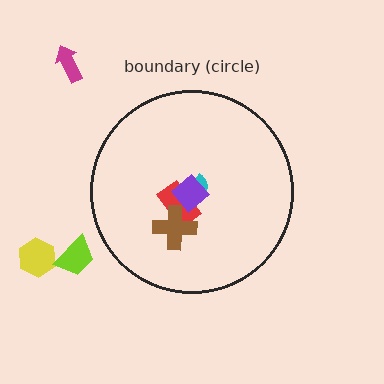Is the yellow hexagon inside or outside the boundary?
Outside.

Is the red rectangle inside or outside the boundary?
Inside.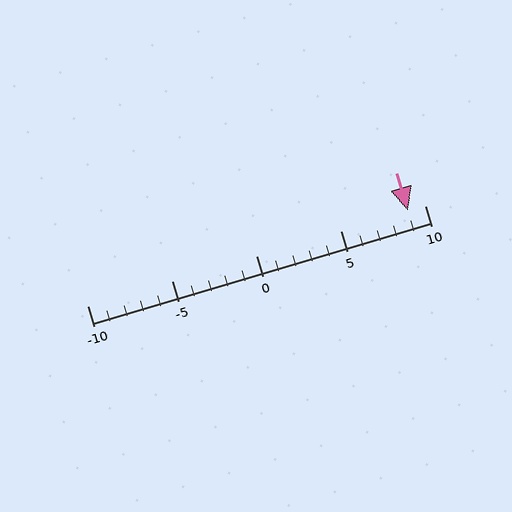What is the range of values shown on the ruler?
The ruler shows values from -10 to 10.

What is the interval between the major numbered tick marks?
The major tick marks are spaced 5 units apart.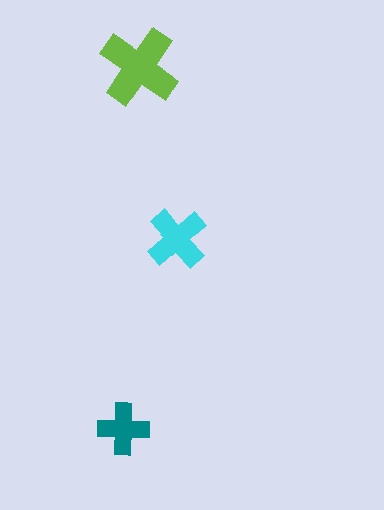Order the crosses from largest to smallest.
the lime one, the cyan one, the teal one.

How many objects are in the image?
There are 3 objects in the image.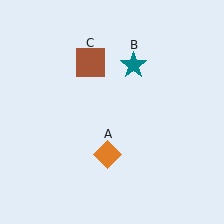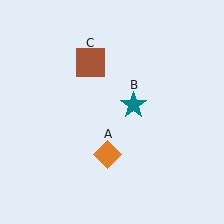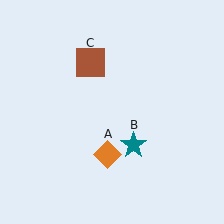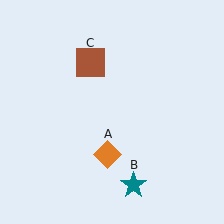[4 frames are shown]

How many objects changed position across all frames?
1 object changed position: teal star (object B).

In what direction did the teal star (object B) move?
The teal star (object B) moved down.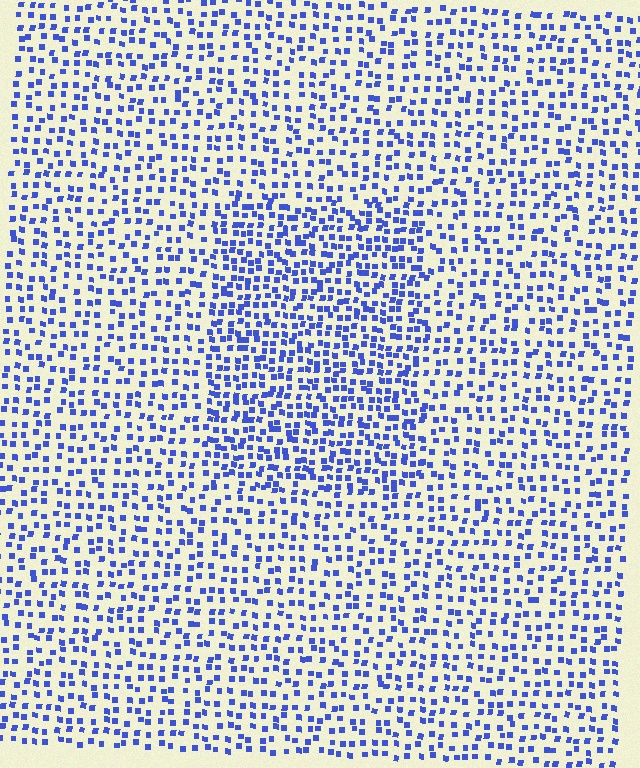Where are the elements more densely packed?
The elements are more densely packed inside the rectangle boundary.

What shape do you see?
I see a rectangle.